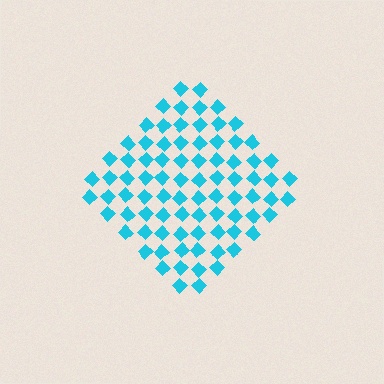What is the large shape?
The large shape is a diamond.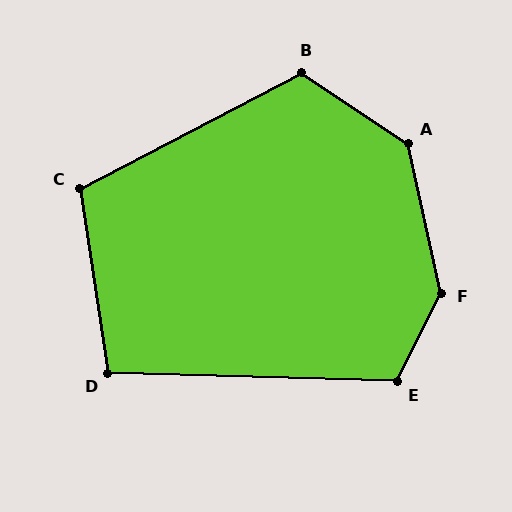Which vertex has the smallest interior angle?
D, at approximately 100 degrees.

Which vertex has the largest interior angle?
F, at approximately 141 degrees.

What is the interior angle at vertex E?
Approximately 115 degrees (obtuse).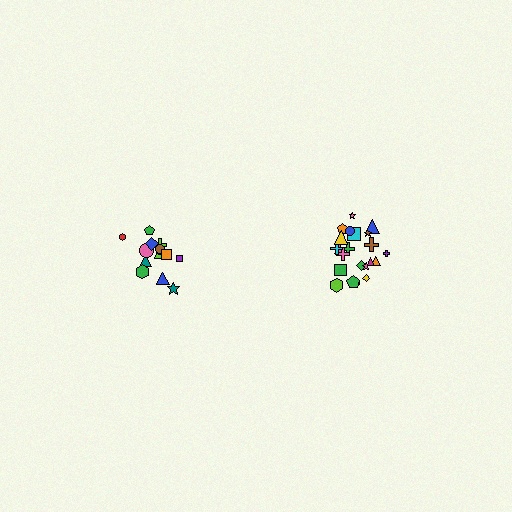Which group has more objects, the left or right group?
The right group.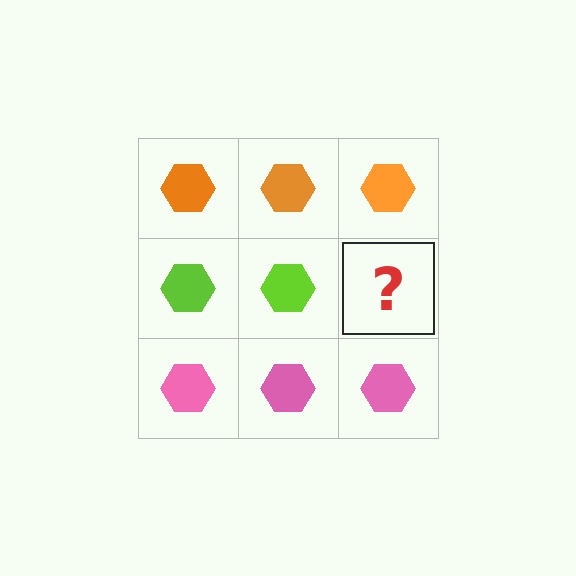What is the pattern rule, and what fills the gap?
The rule is that each row has a consistent color. The gap should be filled with a lime hexagon.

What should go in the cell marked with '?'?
The missing cell should contain a lime hexagon.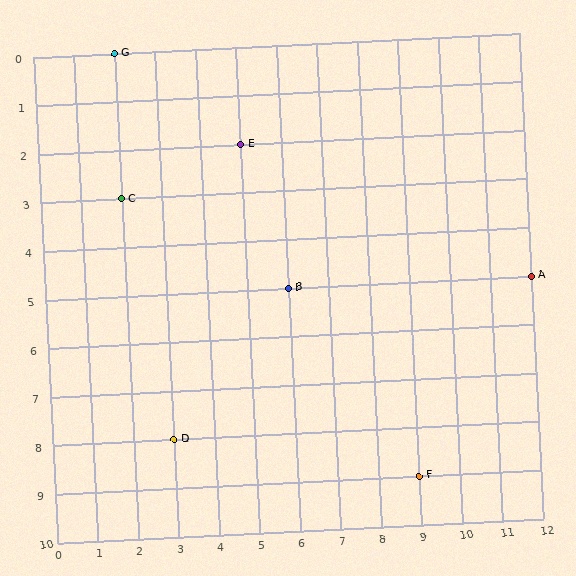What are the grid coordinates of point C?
Point C is at grid coordinates (2, 3).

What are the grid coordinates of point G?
Point G is at grid coordinates (2, 0).